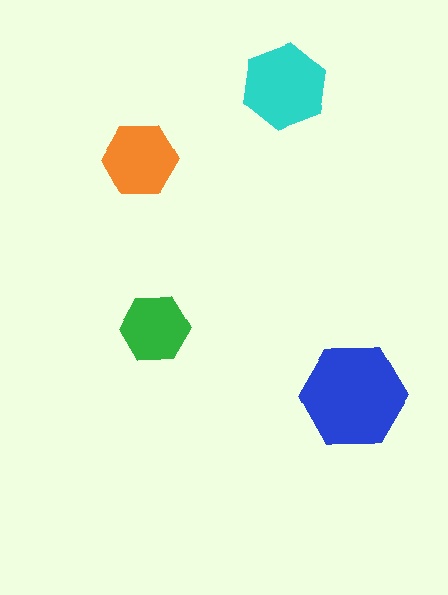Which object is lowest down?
The blue hexagon is bottommost.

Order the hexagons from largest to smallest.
the blue one, the cyan one, the orange one, the green one.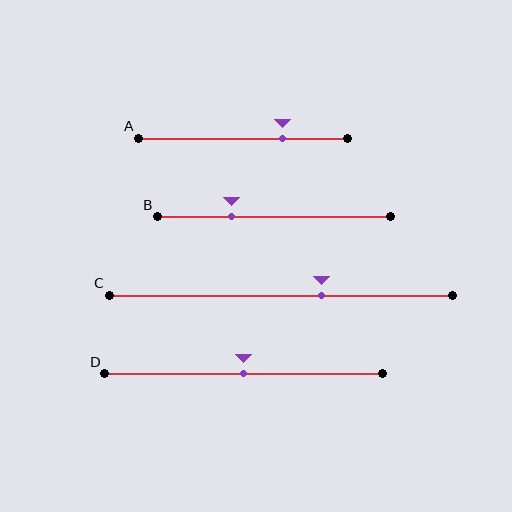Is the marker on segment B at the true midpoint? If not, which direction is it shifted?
No, the marker on segment B is shifted to the left by about 18% of the segment length.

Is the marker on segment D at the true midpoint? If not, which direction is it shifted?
Yes, the marker on segment D is at the true midpoint.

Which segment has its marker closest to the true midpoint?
Segment D has its marker closest to the true midpoint.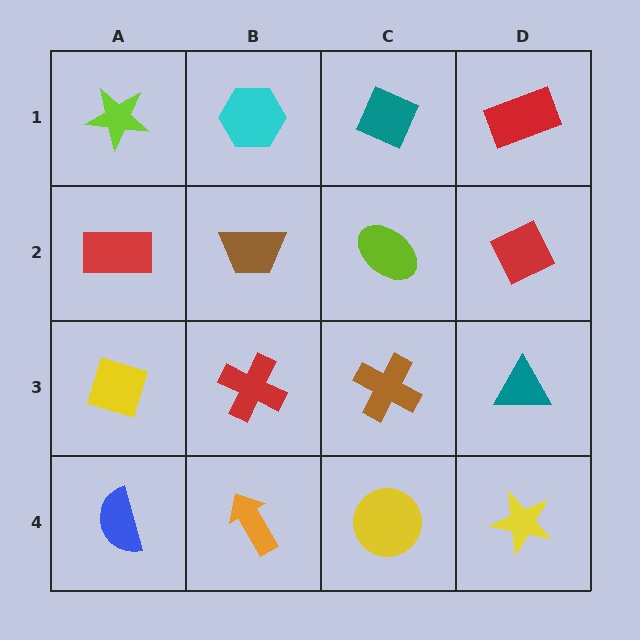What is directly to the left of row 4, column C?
An orange arrow.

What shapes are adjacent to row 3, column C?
A lime ellipse (row 2, column C), a yellow circle (row 4, column C), a red cross (row 3, column B), a teal triangle (row 3, column D).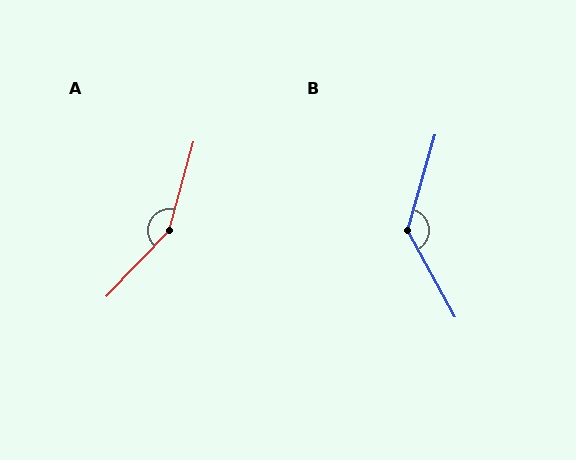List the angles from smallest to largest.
B (135°), A (152°).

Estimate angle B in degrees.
Approximately 135 degrees.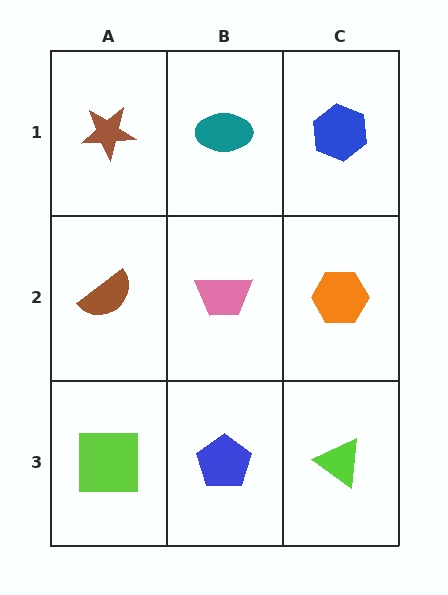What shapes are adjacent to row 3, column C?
An orange hexagon (row 2, column C), a blue pentagon (row 3, column B).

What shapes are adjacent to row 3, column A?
A brown semicircle (row 2, column A), a blue pentagon (row 3, column B).